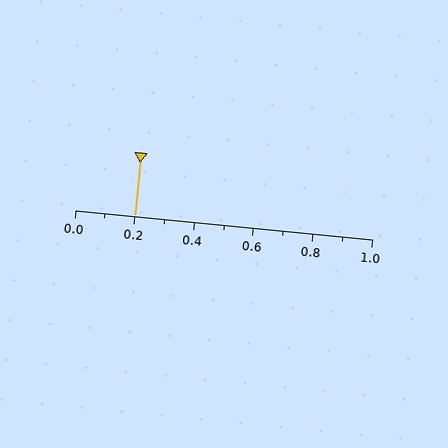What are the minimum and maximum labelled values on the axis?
The axis runs from 0.0 to 1.0.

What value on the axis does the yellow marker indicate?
The marker indicates approximately 0.2.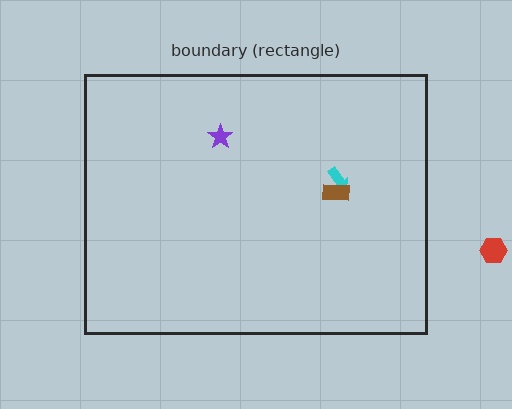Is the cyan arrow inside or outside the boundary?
Inside.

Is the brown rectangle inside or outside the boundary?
Inside.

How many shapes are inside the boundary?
3 inside, 1 outside.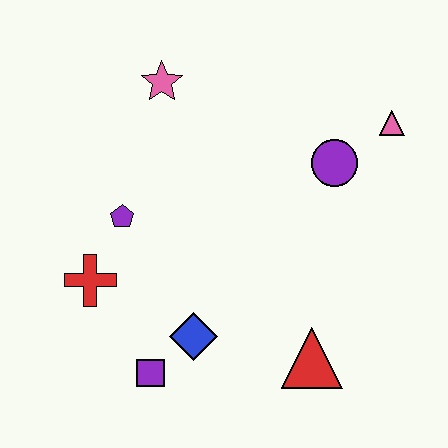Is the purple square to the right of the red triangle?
No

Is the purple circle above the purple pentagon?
Yes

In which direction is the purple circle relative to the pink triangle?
The purple circle is to the left of the pink triangle.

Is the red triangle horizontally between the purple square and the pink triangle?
Yes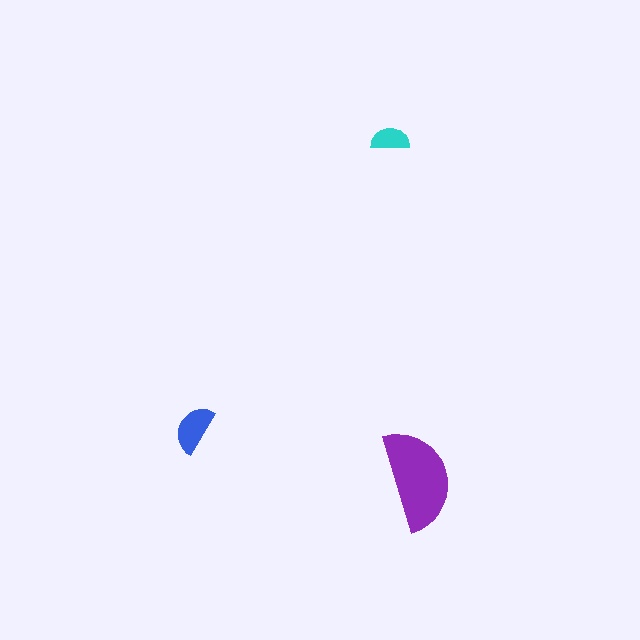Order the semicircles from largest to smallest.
the purple one, the blue one, the cyan one.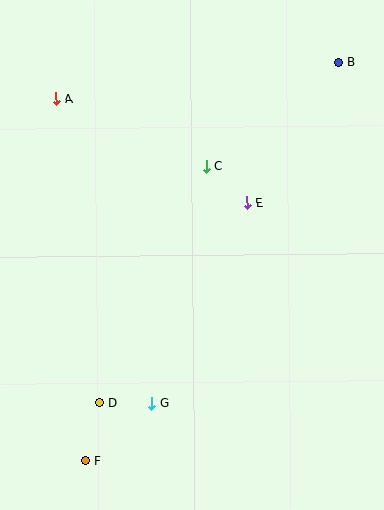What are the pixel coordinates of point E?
Point E is at (247, 203).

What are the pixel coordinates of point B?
Point B is at (339, 63).